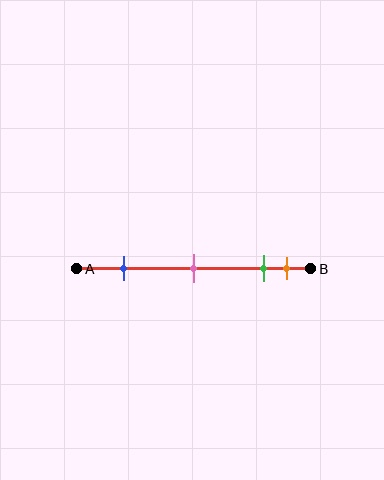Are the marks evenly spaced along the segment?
No, the marks are not evenly spaced.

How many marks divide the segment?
There are 4 marks dividing the segment.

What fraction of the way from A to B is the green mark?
The green mark is approximately 80% (0.8) of the way from A to B.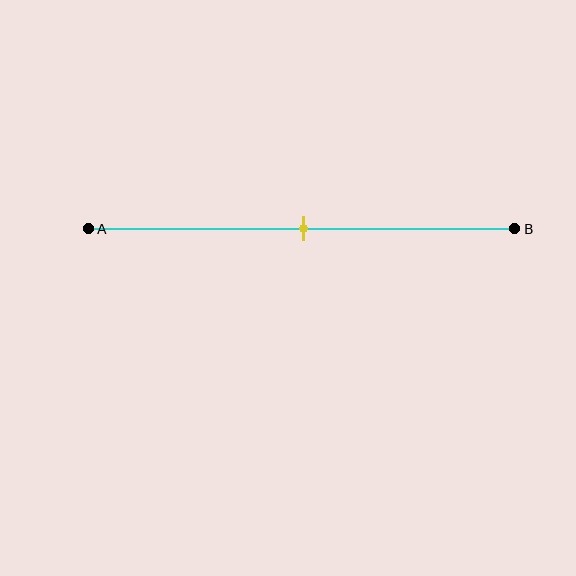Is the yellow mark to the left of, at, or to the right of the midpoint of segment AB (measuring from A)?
The yellow mark is approximately at the midpoint of segment AB.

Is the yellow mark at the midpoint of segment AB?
Yes, the mark is approximately at the midpoint.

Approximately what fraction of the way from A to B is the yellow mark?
The yellow mark is approximately 50% of the way from A to B.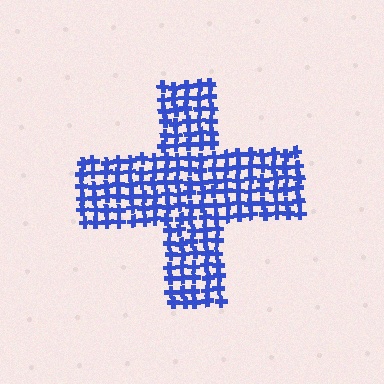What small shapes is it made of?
It is made of small crosses.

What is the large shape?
The large shape is a cross.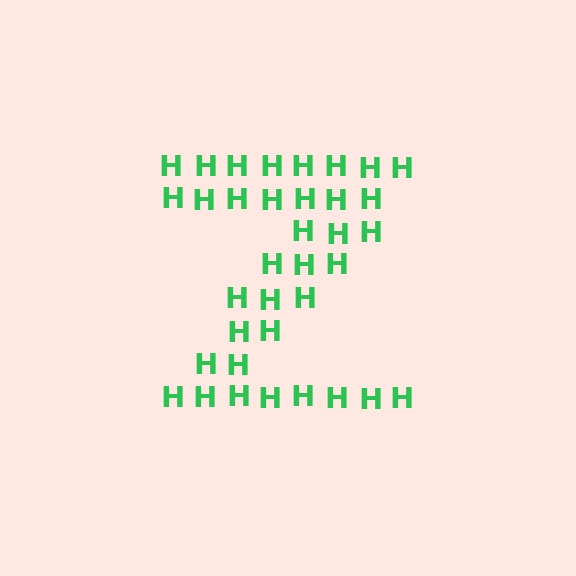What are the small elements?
The small elements are letter H's.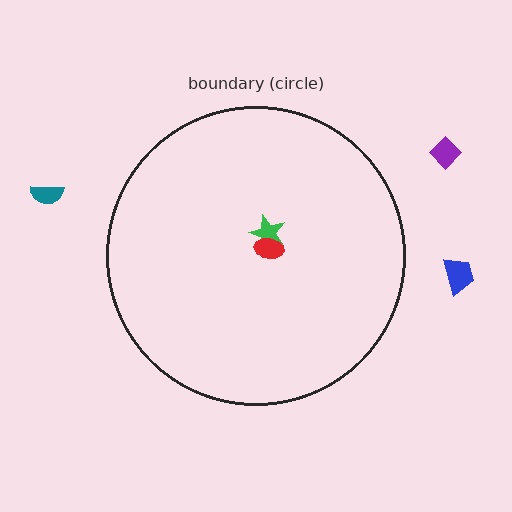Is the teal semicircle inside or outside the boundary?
Outside.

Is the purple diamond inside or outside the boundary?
Outside.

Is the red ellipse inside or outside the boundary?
Inside.